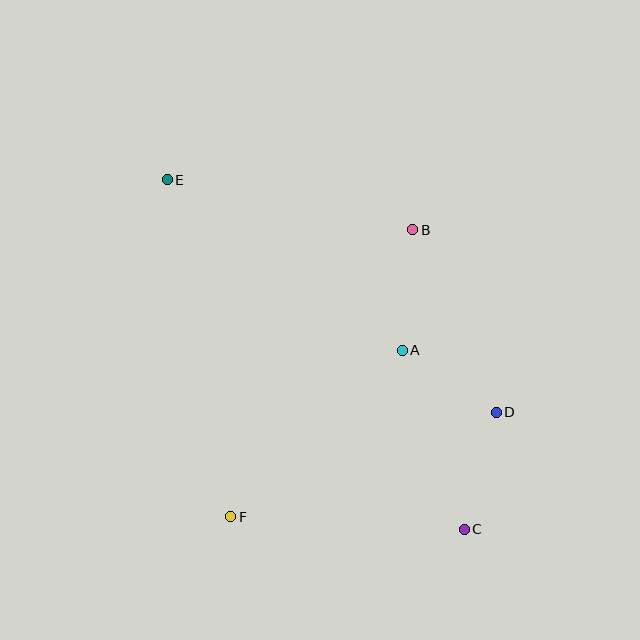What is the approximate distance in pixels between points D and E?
The distance between D and E is approximately 403 pixels.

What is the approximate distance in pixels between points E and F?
The distance between E and F is approximately 343 pixels.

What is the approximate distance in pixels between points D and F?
The distance between D and F is approximately 285 pixels.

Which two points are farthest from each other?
Points C and E are farthest from each other.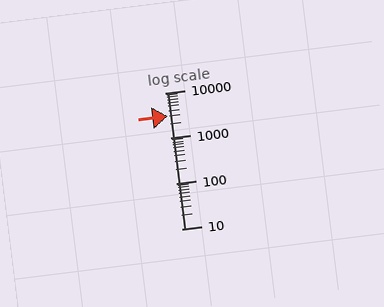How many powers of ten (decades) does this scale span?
The scale spans 3 decades, from 10 to 10000.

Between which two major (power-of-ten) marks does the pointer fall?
The pointer is between 1000 and 10000.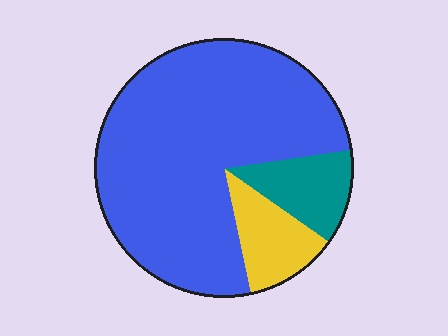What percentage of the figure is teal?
Teal takes up less than a sixth of the figure.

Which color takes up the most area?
Blue, at roughly 75%.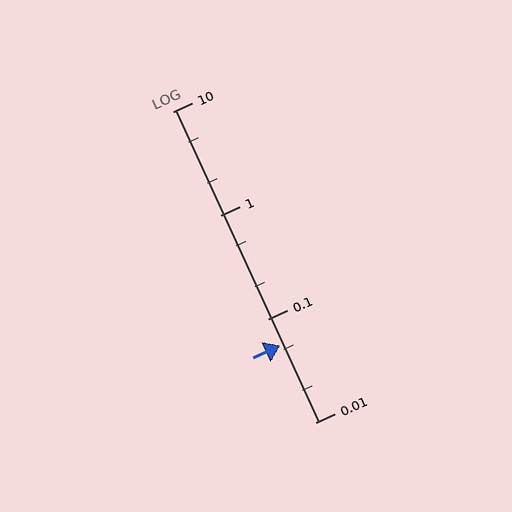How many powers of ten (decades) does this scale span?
The scale spans 3 decades, from 0.01 to 10.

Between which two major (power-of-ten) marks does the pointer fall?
The pointer is between 0.01 and 0.1.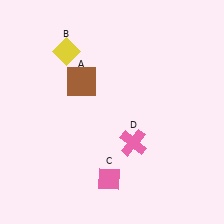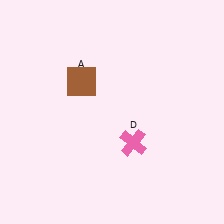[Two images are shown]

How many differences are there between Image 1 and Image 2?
There are 2 differences between the two images.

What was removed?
The yellow diamond (B), the pink diamond (C) were removed in Image 2.